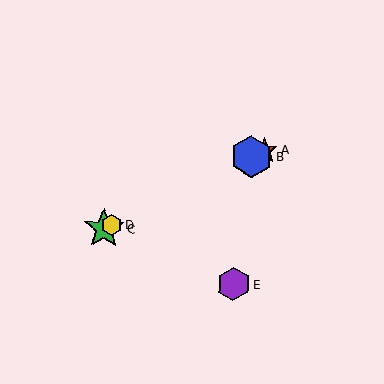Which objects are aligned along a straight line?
Objects A, B, C, D are aligned along a straight line.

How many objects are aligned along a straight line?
4 objects (A, B, C, D) are aligned along a straight line.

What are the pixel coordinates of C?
Object C is at (104, 229).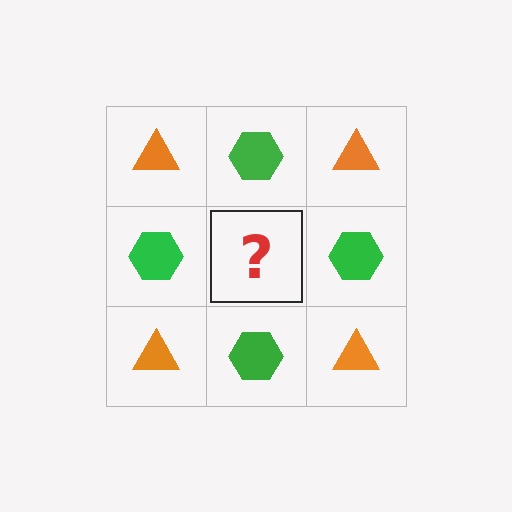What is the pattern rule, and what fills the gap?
The rule is that it alternates orange triangle and green hexagon in a checkerboard pattern. The gap should be filled with an orange triangle.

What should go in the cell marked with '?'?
The missing cell should contain an orange triangle.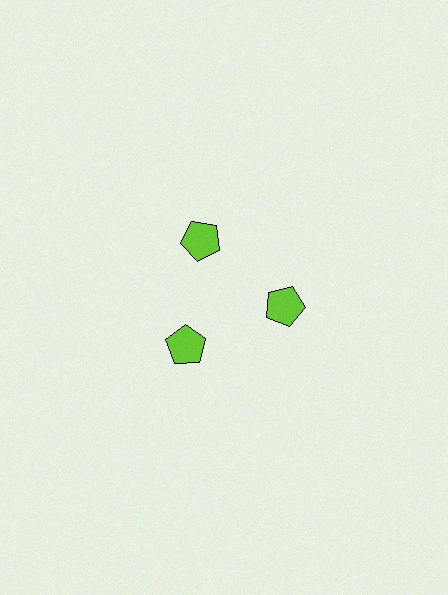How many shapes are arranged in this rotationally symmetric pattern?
There are 3 shapes, arranged in 3 groups of 1.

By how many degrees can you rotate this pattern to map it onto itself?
The pattern maps onto itself every 120 degrees of rotation.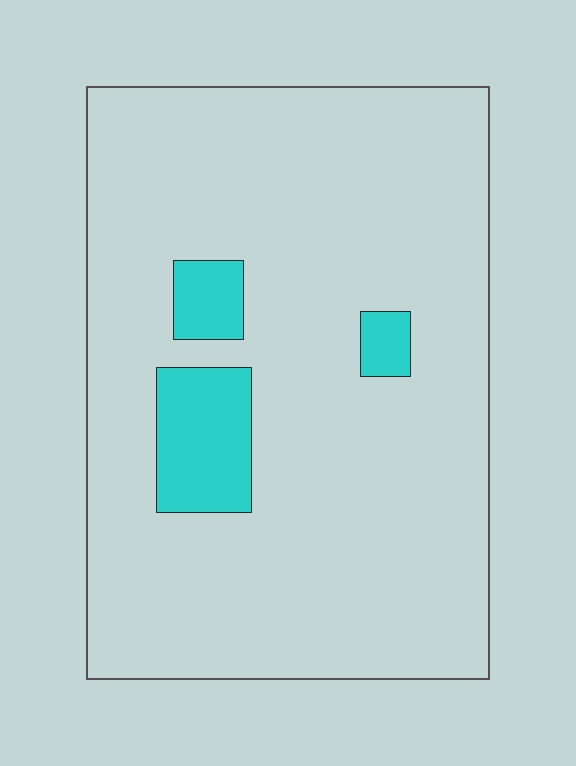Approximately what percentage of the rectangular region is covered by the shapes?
Approximately 10%.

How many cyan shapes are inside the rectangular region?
3.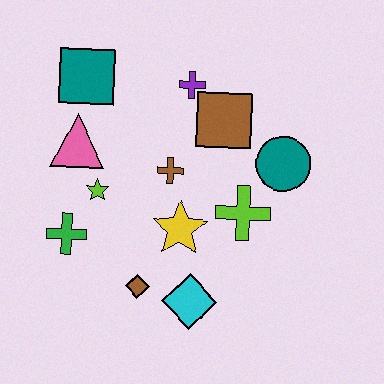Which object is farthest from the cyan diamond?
The teal square is farthest from the cyan diamond.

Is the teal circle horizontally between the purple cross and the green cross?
No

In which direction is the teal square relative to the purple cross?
The teal square is to the left of the purple cross.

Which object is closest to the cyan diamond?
The brown diamond is closest to the cyan diamond.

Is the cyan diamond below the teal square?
Yes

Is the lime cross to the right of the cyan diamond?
Yes